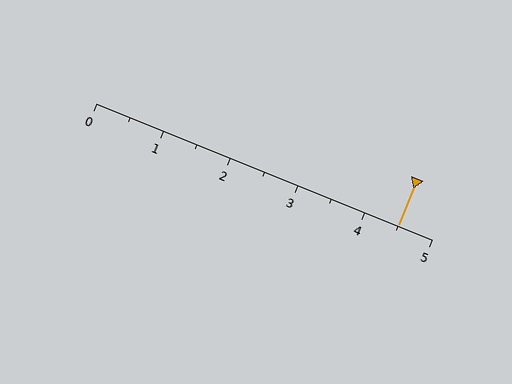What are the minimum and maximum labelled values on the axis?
The axis runs from 0 to 5.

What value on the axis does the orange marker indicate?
The marker indicates approximately 4.5.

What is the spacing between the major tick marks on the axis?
The major ticks are spaced 1 apart.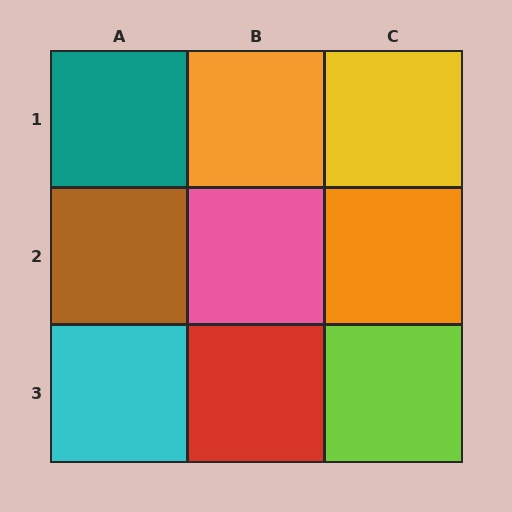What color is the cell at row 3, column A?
Cyan.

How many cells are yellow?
1 cell is yellow.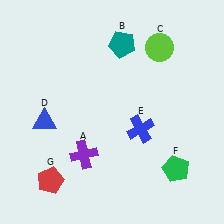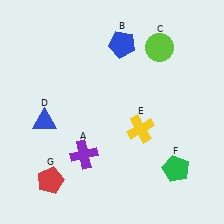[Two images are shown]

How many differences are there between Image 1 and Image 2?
There are 2 differences between the two images.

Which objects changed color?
B changed from teal to blue. E changed from blue to yellow.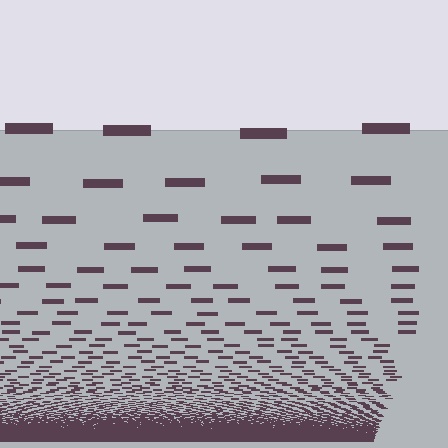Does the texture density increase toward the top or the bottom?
Density increases toward the bottom.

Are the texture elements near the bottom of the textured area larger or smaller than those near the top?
Smaller. The gradient is inverted — elements near the bottom are smaller and denser.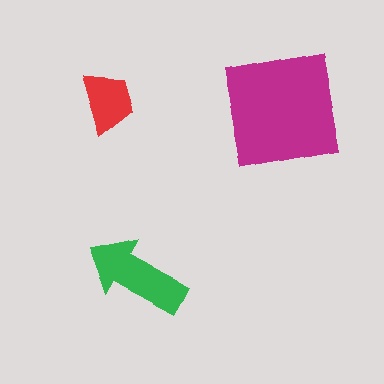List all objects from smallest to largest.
The red trapezoid, the green arrow, the magenta square.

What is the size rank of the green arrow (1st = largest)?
2nd.